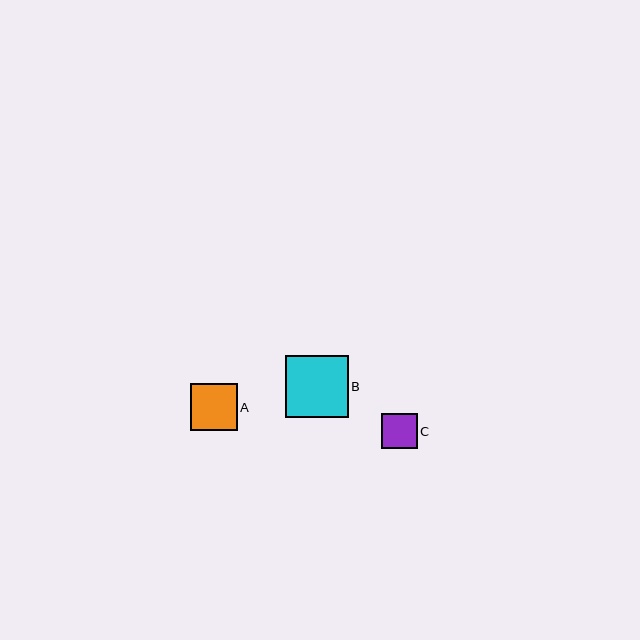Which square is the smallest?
Square C is the smallest with a size of approximately 36 pixels.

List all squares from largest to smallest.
From largest to smallest: B, A, C.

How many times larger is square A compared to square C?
Square A is approximately 1.3 times the size of square C.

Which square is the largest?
Square B is the largest with a size of approximately 63 pixels.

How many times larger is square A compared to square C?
Square A is approximately 1.3 times the size of square C.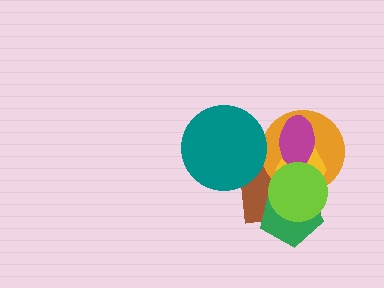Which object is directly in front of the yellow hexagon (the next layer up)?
The magenta ellipse is directly in front of the yellow hexagon.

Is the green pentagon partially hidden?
Yes, it is partially covered by another shape.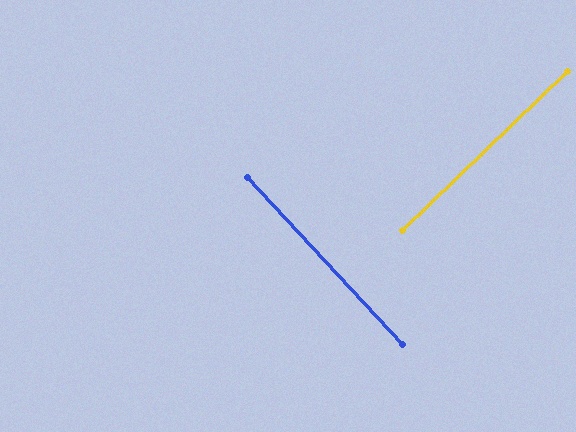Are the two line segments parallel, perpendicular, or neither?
Perpendicular — they meet at approximately 89°.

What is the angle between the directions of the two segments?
Approximately 89 degrees.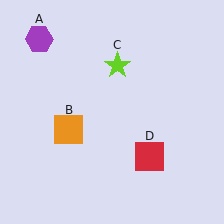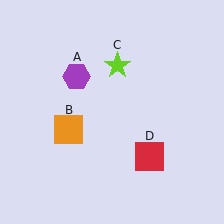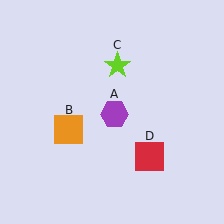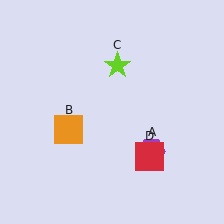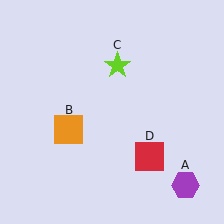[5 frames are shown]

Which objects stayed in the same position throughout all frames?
Orange square (object B) and lime star (object C) and red square (object D) remained stationary.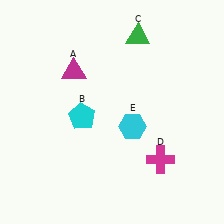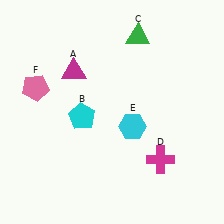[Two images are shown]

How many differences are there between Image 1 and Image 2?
There is 1 difference between the two images.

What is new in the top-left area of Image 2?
A pink pentagon (F) was added in the top-left area of Image 2.